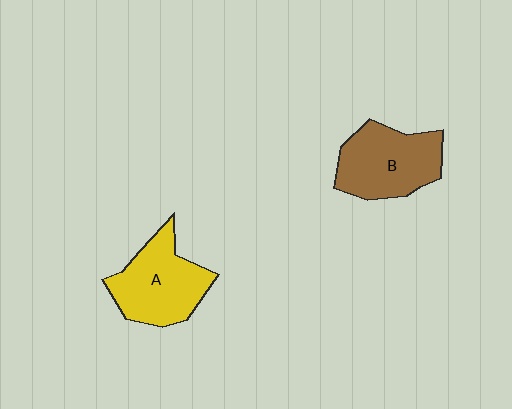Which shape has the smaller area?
Shape A (yellow).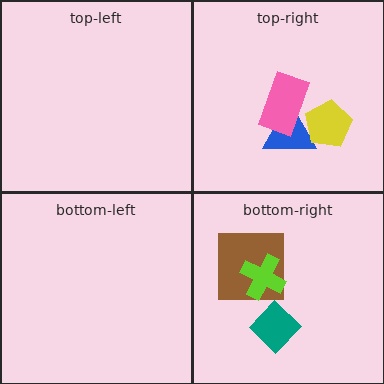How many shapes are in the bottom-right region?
3.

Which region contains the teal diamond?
The bottom-right region.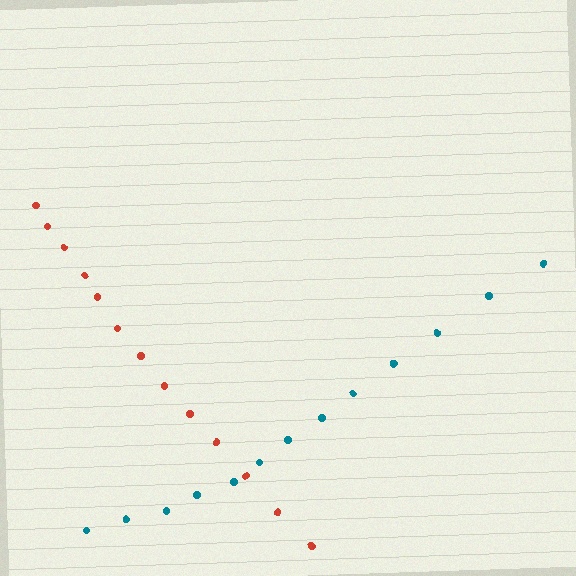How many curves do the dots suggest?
There are 2 distinct paths.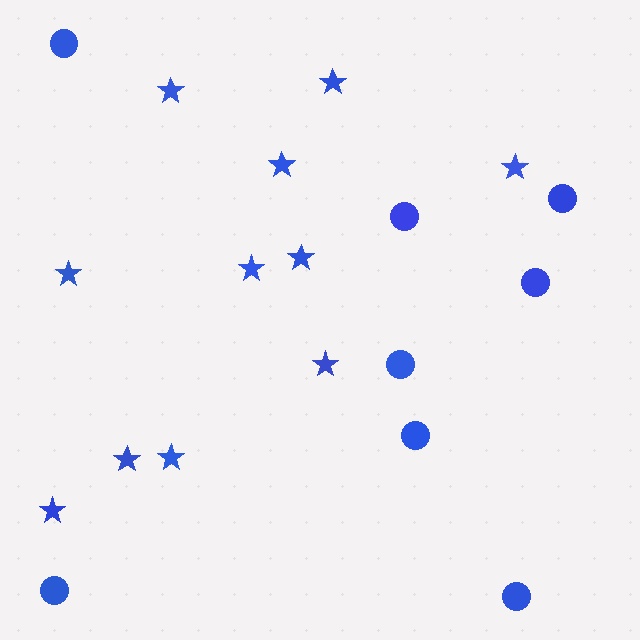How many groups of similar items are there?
There are 2 groups: one group of stars (11) and one group of circles (8).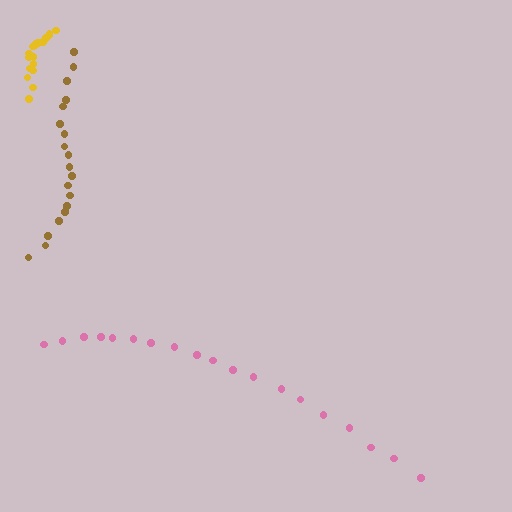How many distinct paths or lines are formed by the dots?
There are 3 distinct paths.